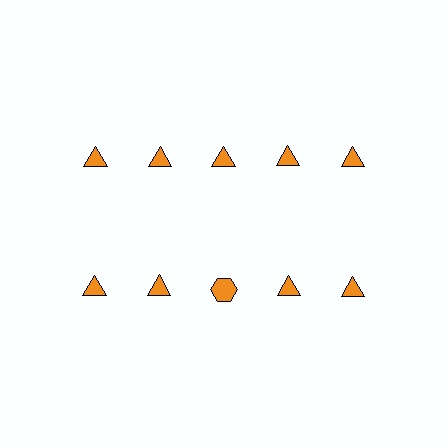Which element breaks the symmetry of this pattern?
The orange hexagon in the second row, center column breaks the symmetry. All other shapes are orange triangles.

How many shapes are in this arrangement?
There are 10 shapes arranged in a grid pattern.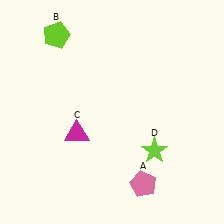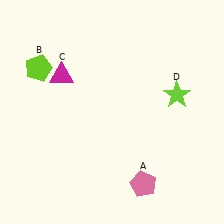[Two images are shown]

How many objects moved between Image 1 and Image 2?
3 objects moved between the two images.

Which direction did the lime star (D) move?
The lime star (D) moved up.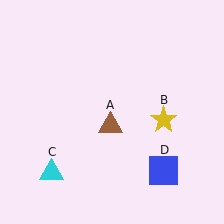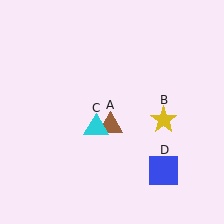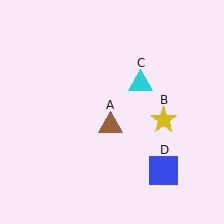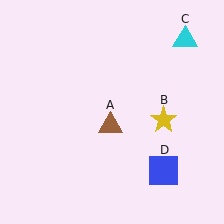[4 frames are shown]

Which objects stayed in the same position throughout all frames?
Brown triangle (object A) and yellow star (object B) and blue square (object D) remained stationary.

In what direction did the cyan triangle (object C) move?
The cyan triangle (object C) moved up and to the right.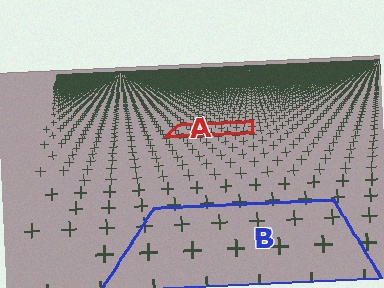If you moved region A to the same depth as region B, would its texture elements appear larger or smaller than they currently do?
They would appear larger. At a closer depth, the same texture elements are projected at a bigger on-screen size.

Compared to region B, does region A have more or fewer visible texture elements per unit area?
Region A has more texture elements per unit area — they are packed more densely because it is farther away.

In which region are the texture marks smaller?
The texture marks are smaller in region A, because it is farther away.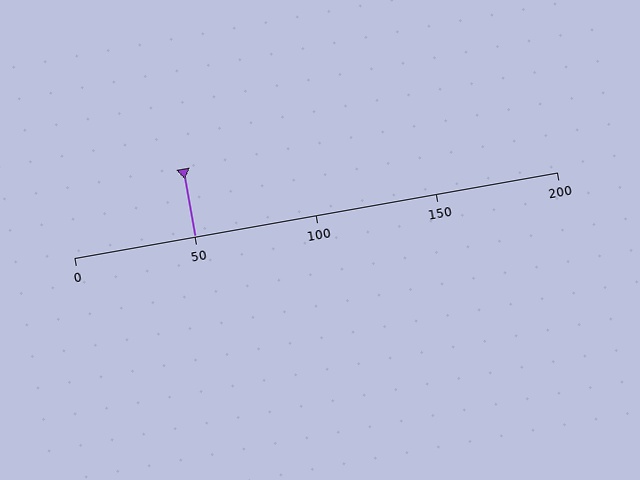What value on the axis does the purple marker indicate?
The marker indicates approximately 50.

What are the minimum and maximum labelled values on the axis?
The axis runs from 0 to 200.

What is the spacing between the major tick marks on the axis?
The major ticks are spaced 50 apart.